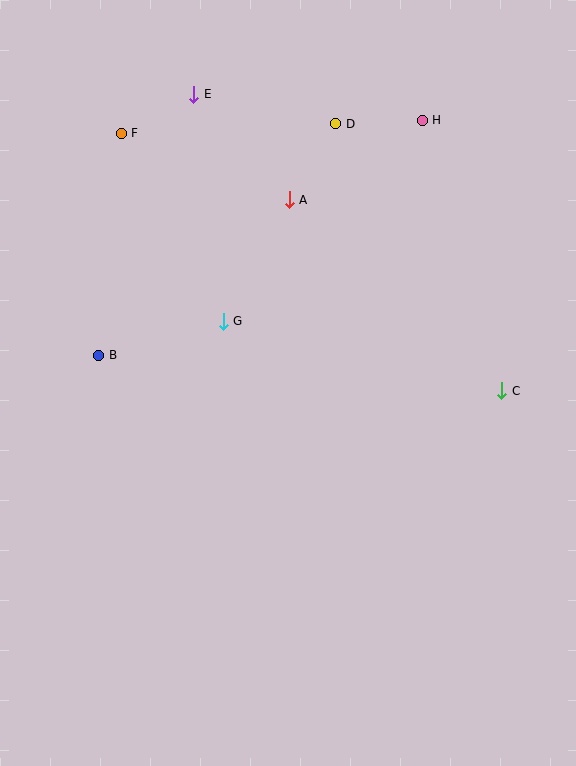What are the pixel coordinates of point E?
Point E is at (194, 94).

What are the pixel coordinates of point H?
Point H is at (422, 120).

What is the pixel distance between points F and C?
The distance between F and C is 459 pixels.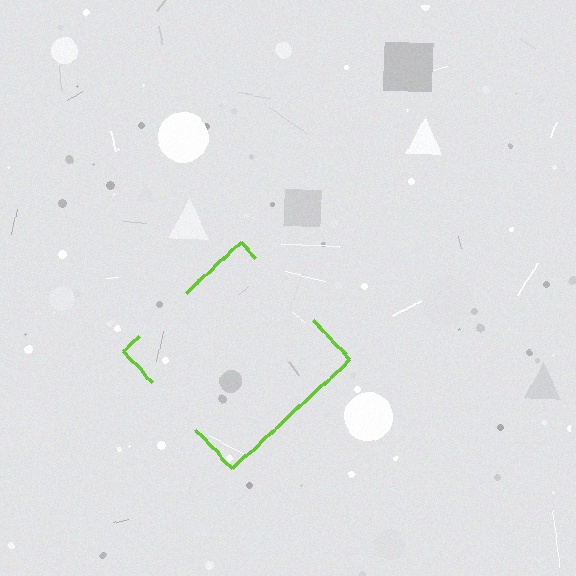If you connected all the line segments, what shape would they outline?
They would outline a diamond.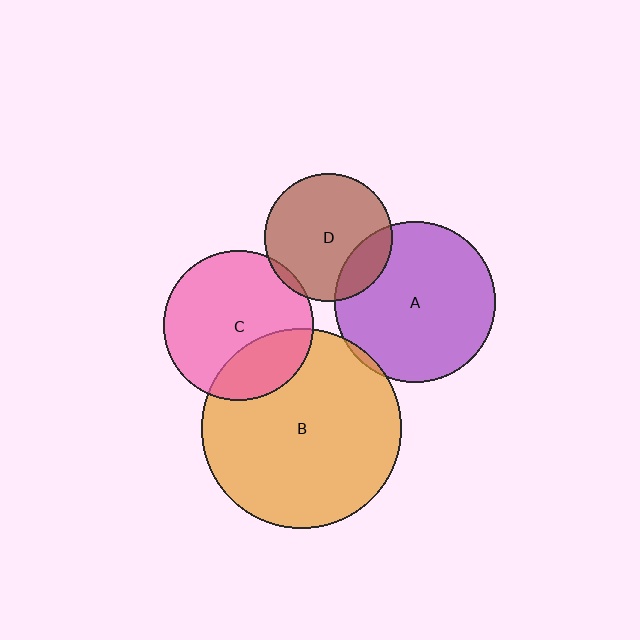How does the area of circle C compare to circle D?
Approximately 1.4 times.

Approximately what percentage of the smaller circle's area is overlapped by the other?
Approximately 25%.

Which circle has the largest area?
Circle B (orange).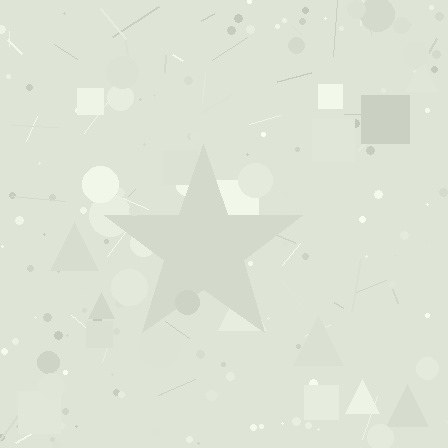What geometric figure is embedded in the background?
A star is embedded in the background.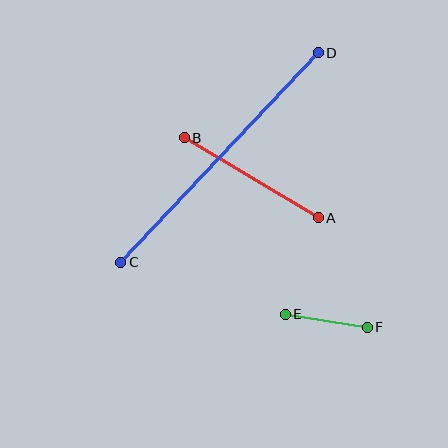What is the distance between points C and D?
The distance is approximately 288 pixels.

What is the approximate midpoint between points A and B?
The midpoint is at approximately (251, 178) pixels.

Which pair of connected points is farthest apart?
Points C and D are farthest apart.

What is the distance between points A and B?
The distance is approximately 156 pixels.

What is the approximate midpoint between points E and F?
The midpoint is at approximately (326, 321) pixels.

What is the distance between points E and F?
The distance is approximately 83 pixels.